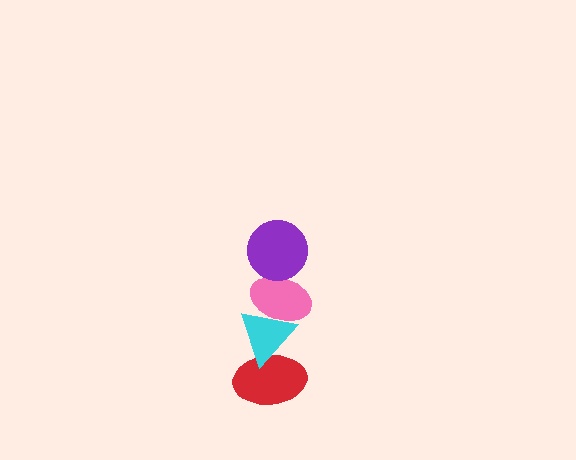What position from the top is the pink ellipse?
The pink ellipse is 2nd from the top.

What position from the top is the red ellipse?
The red ellipse is 4th from the top.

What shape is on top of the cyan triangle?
The pink ellipse is on top of the cyan triangle.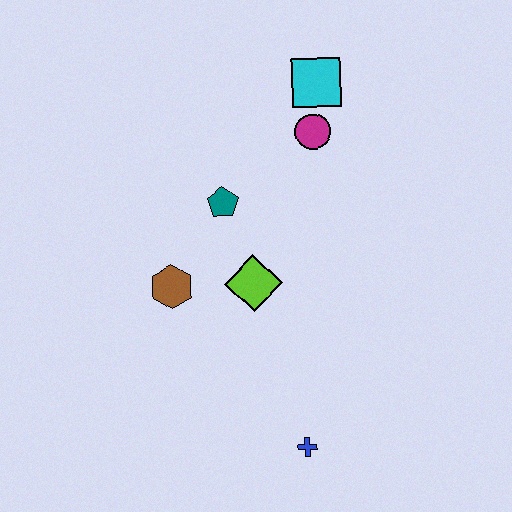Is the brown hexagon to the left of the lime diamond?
Yes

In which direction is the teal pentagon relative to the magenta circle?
The teal pentagon is to the left of the magenta circle.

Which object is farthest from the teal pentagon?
The blue cross is farthest from the teal pentagon.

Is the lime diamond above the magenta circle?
No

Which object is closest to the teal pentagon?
The lime diamond is closest to the teal pentagon.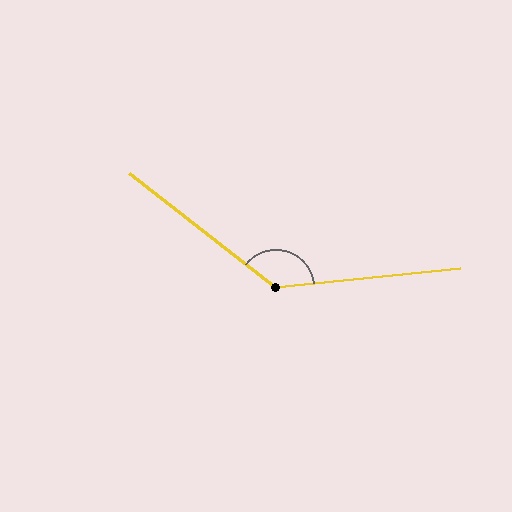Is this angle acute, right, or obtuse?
It is obtuse.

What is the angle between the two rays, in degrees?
Approximately 136 degrees.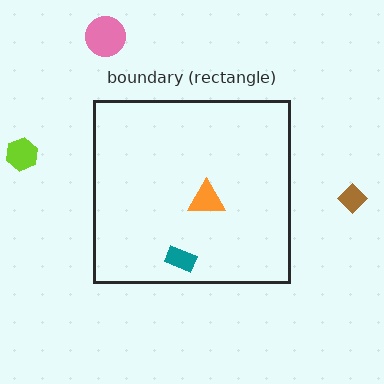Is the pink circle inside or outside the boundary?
Outside.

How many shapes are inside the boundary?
2 inside, 3 outside.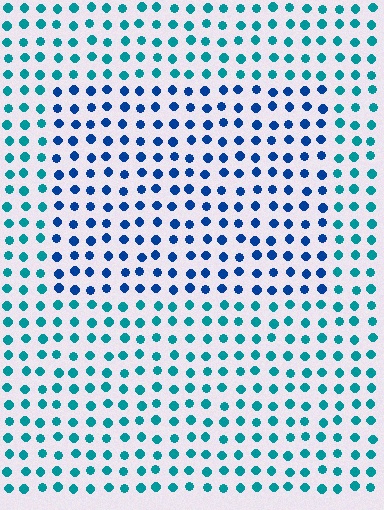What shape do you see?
I see a rectangle.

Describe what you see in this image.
The image is filled with small teal elements in a uniform arrangement. A rectangle-shaped region is visible where the elements are tinted to a slightly different hue, forming a subtle color boundary.